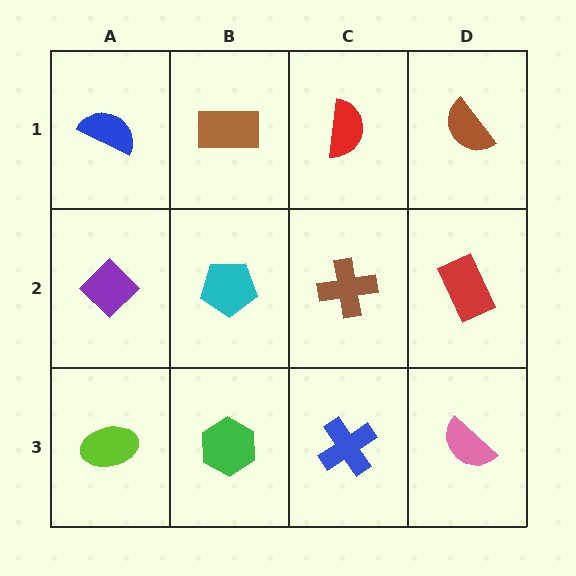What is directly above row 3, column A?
A purple diamond.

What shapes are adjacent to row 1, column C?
A brown cross (row 2, column C), a brown rectangle (row 1, column B), a brown semicircle (row 1, column D).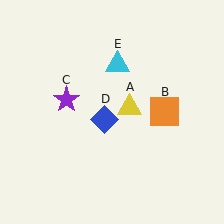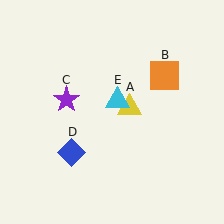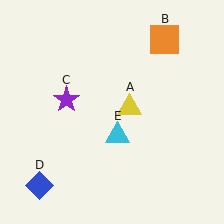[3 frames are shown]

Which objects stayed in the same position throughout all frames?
Yellow triangle (object A) and purple star (object C) remained stationary.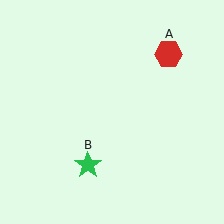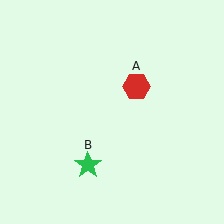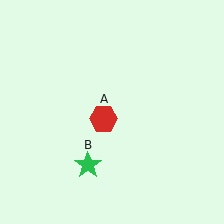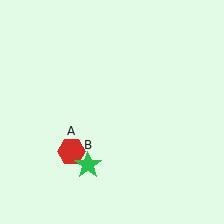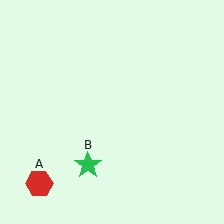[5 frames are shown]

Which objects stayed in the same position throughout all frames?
Green star (object B) remained stationary.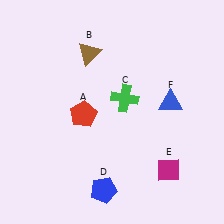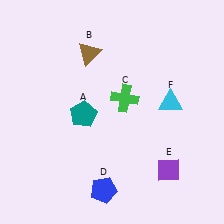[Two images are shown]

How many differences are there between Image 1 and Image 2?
There are 3 differences between the two images.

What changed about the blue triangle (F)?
In Image 1, F is blue. In Image 2, it changed to cyan.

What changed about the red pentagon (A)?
In Image 1, A is red. In Image 2, it changed to teal.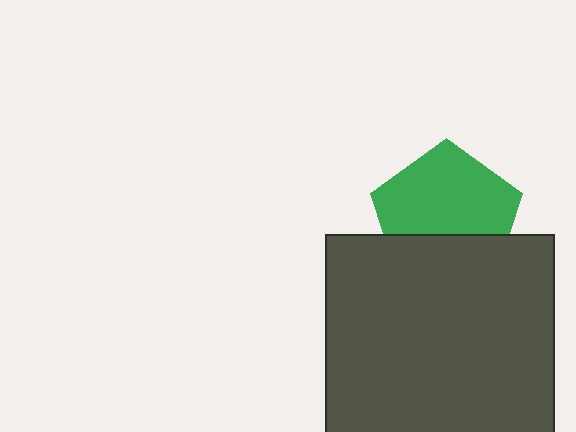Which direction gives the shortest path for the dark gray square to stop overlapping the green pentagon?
Moving down gives the shortest separation.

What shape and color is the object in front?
The object in front is a dark gray square.